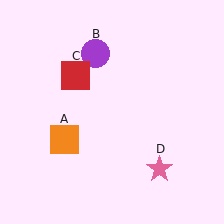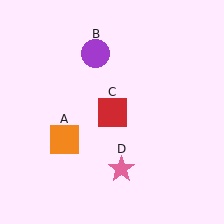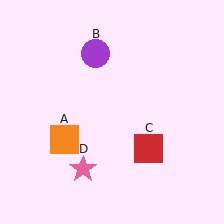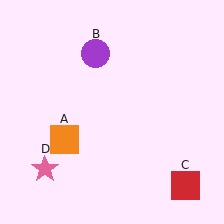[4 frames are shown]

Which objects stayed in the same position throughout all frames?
Orange square (object A) and purple circle (object B) remained stationary.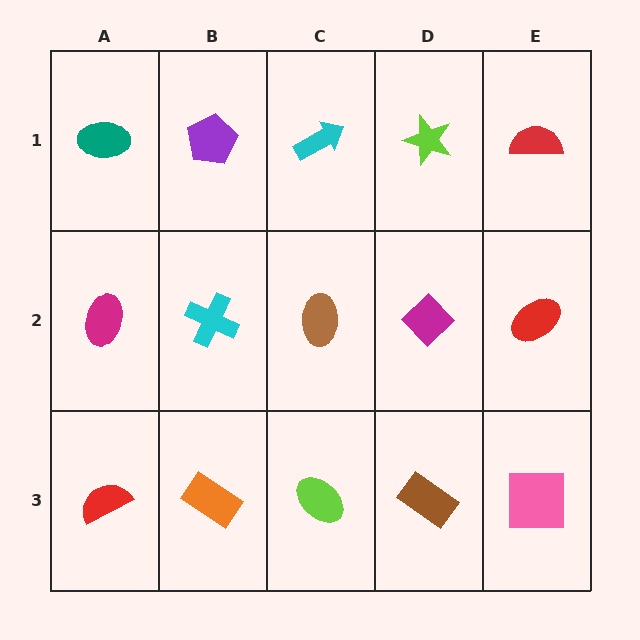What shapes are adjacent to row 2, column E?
A red semicircle (row 1, column E), a pink square (row 3, column E), a magenta diamond (row 2, column D).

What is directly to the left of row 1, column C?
A purple pentagon.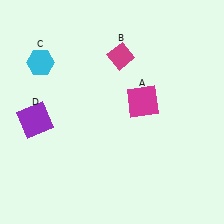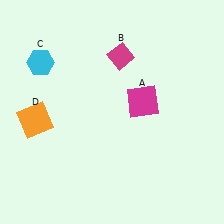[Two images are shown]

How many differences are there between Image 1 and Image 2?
There is 1 difference between the two images.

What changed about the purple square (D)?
In Image 1, D is purple. In Image 2, it changed to orange.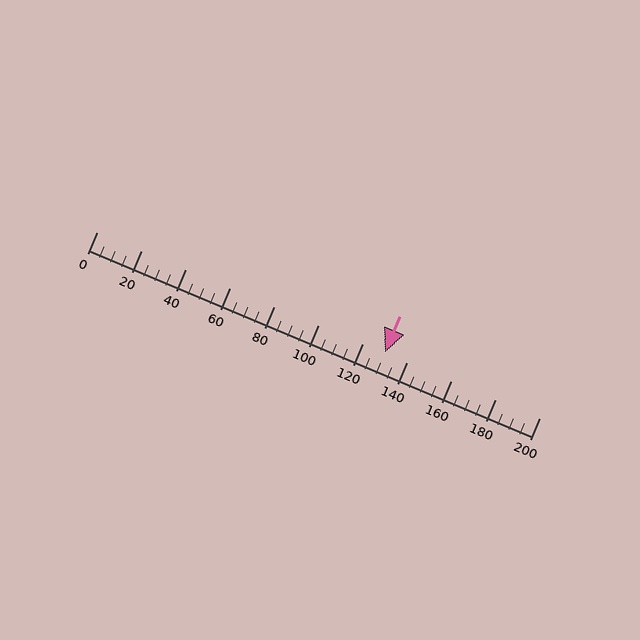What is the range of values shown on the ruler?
The ruler shows values from 0 to 200.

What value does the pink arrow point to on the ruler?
The pink arrow points to approximately 130.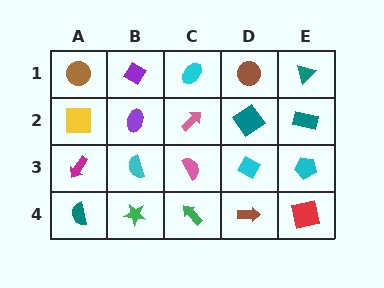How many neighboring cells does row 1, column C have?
3.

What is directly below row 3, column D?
A brown arrow.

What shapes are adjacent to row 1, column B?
A purple ellipse (row 2, column B), a brown circle (row 1, column A), a cyan ellipse (row 1, column C).